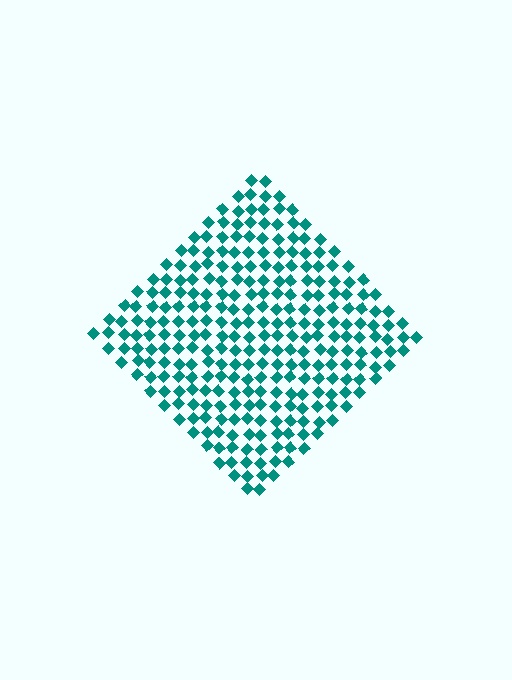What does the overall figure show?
The overall figure shows a diamond.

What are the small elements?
The small elements are diamonds.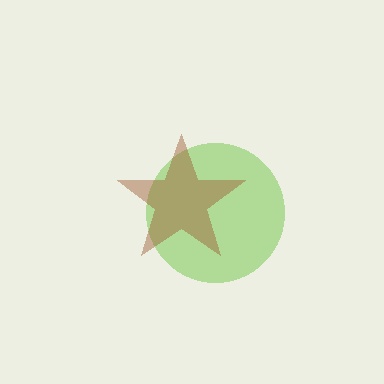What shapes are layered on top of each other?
The layered shapes are: a lime circle, a brown star.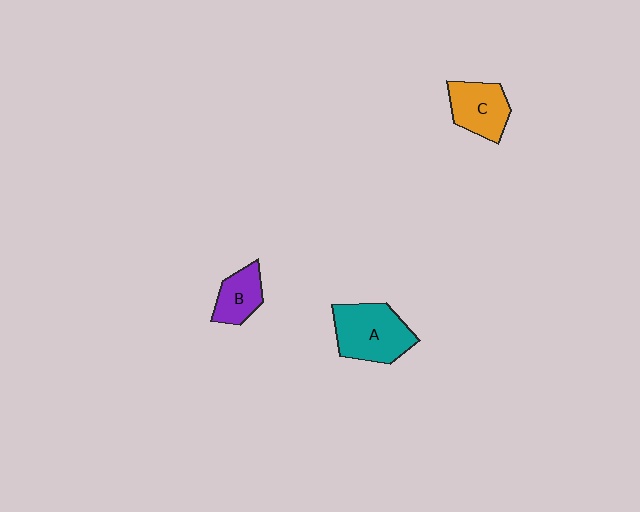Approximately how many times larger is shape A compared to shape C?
Approximately 1.4 times.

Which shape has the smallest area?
Shape B (purple).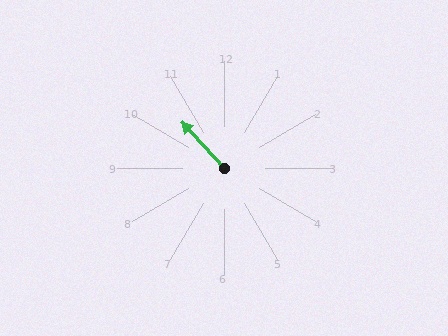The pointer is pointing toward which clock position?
Roughly 11 o'clock.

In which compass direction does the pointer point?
Northwest.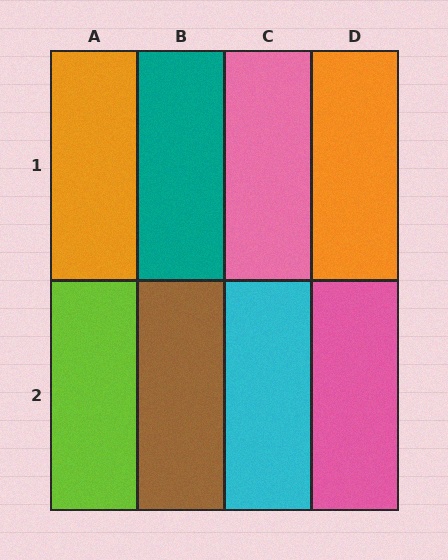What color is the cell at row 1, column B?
Teal.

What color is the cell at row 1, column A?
Orange.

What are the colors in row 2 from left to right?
Lime, brown, cyan, pink.